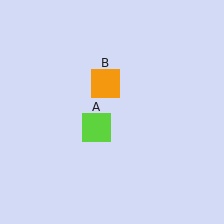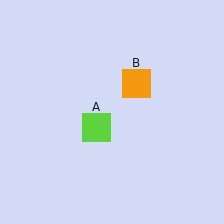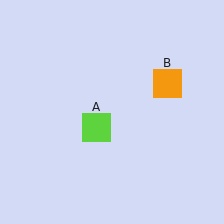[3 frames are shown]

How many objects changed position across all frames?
1 object changed position: orange square (object B).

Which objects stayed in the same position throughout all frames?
Lime square (object A) remained stationary.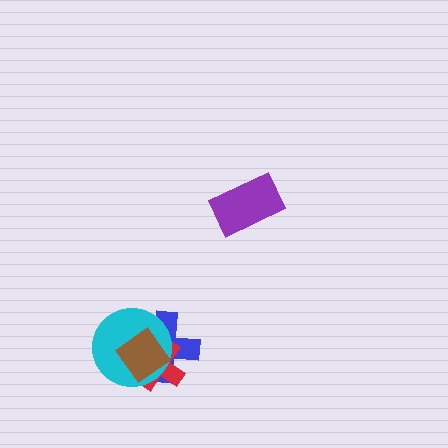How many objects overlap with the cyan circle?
3 objects overlap with the cyan circle.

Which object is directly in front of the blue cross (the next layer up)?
The red cross is directly in front of the blue cross.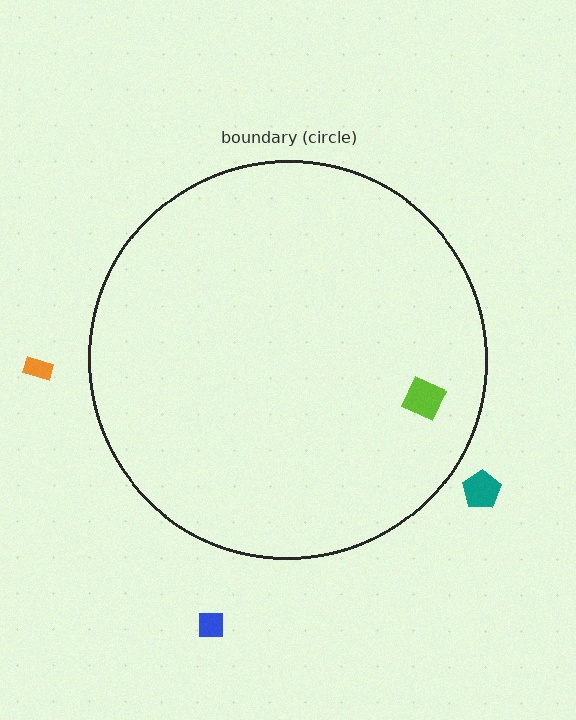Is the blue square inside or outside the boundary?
Outside.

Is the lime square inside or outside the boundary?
Inside.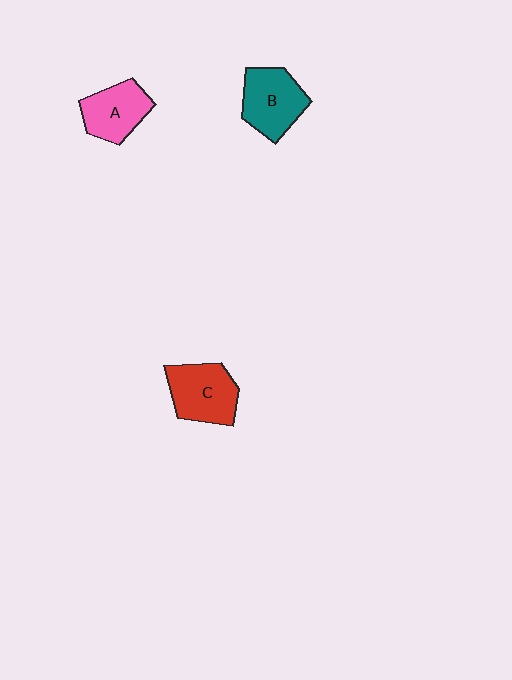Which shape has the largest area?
Shape C (red).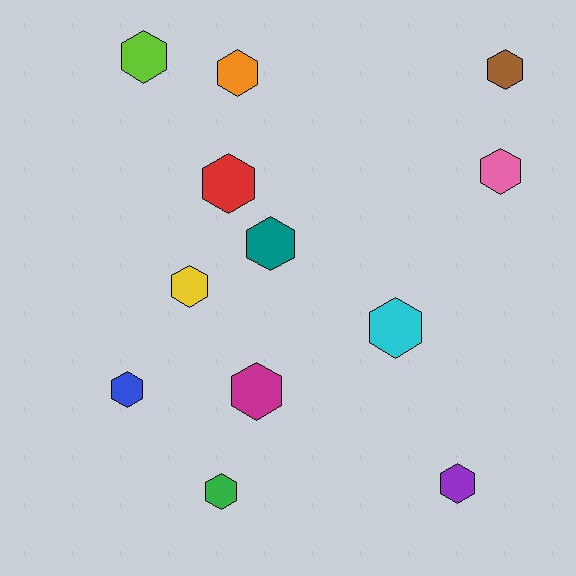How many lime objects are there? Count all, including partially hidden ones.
There is 1 lime object.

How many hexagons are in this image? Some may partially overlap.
There are 12 hexagons.